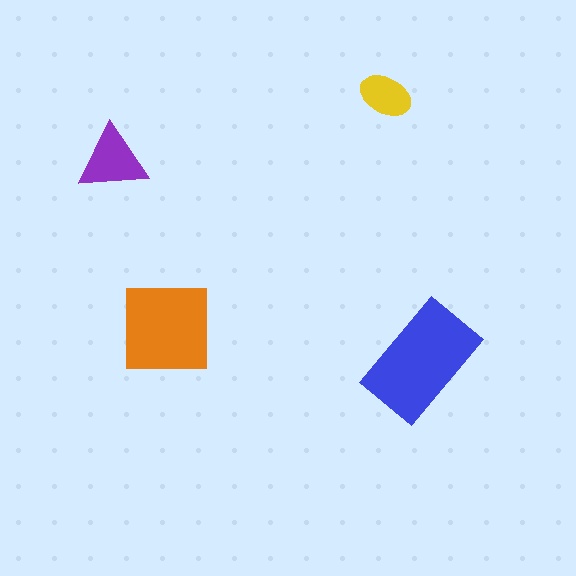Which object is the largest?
The blue rectangle.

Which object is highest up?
The yellow ellipse is topmost.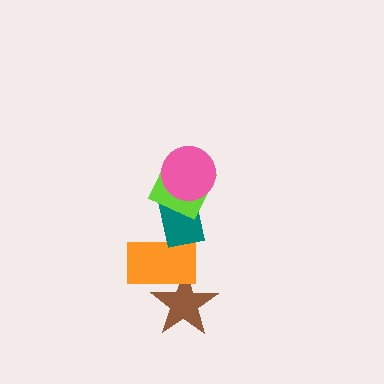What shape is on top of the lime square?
The pink circle is on top of the lime square.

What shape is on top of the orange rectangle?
The teal rectangle is on top of the orange rectangle.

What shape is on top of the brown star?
The orange rectangle is on top of the brown star.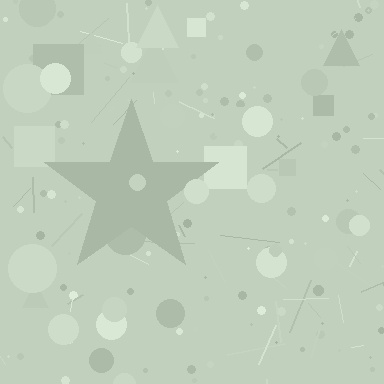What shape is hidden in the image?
A star is hidden in the image.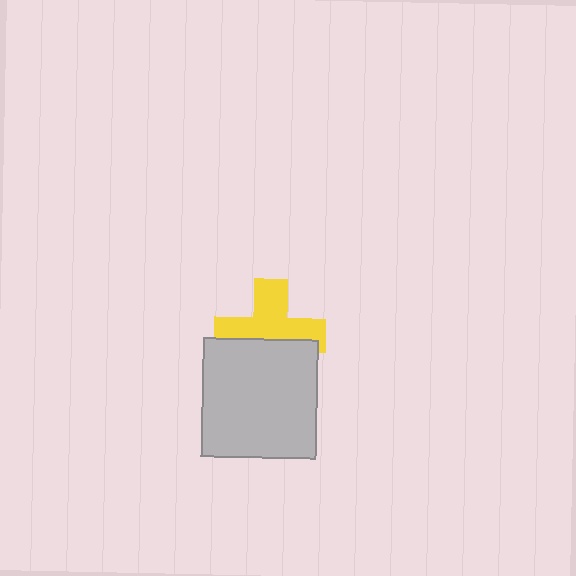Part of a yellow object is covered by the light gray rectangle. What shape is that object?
It is a cross.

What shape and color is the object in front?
The object in front is a light gray rectangle.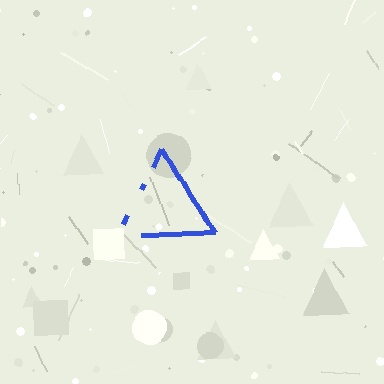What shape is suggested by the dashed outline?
The dashed outline suggests a triangle.